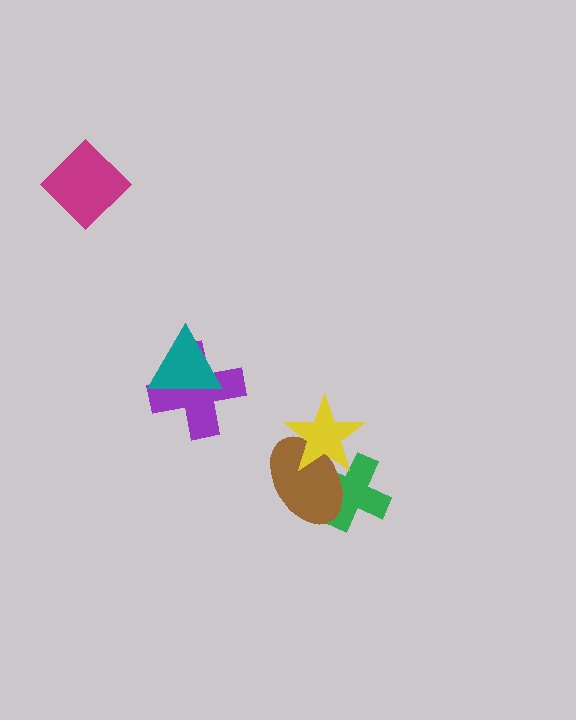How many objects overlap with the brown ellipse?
2 objects overlap with the brown ellipse.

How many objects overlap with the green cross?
2 objects overlap with the green cross.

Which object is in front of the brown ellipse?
The yellow star is in front of the brown ellipse.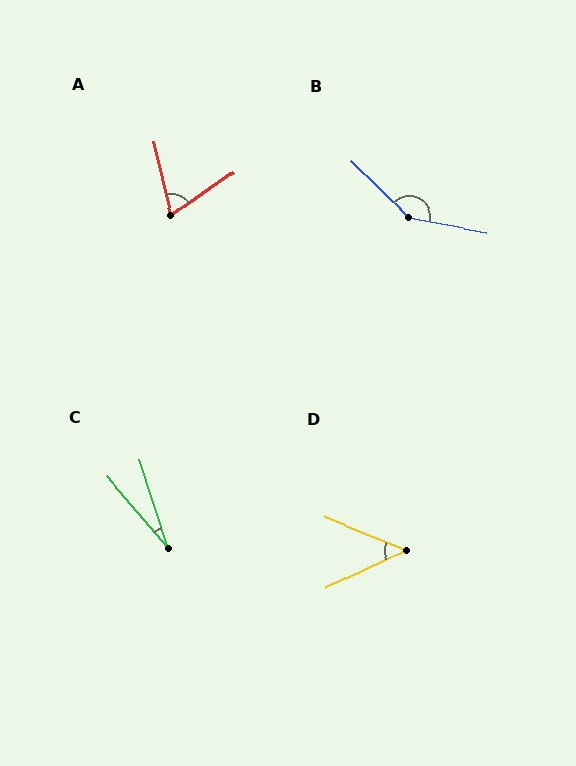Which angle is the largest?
B, at approximately 146 degrees.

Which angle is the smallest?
C, at approximately 22 degrees.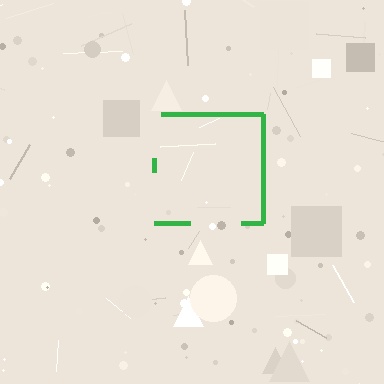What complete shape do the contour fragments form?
The contour fragments form a square.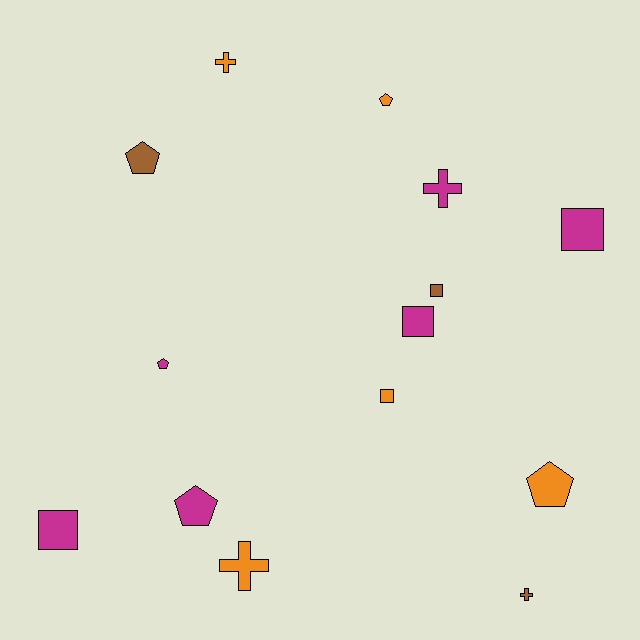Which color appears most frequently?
Magenta, with 6 objects.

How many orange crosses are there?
There are 2 orange crosses.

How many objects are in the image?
There are 14 objects.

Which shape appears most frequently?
Pentagon, with 5 objects.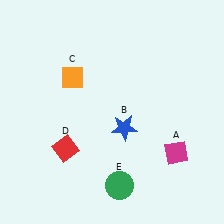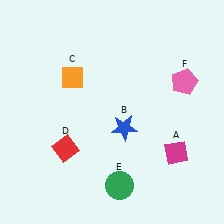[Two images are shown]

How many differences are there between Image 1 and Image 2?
There is 1 difference between the two images.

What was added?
A pink pentagon (F) was added in Image 2.